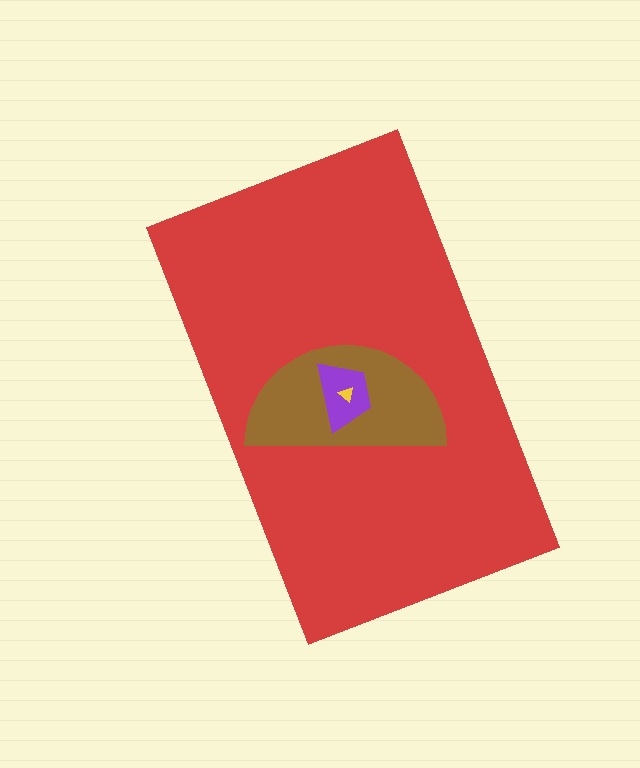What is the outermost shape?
The red rectangle.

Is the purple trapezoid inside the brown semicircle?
Yes.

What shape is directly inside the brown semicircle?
The purple trapezoid.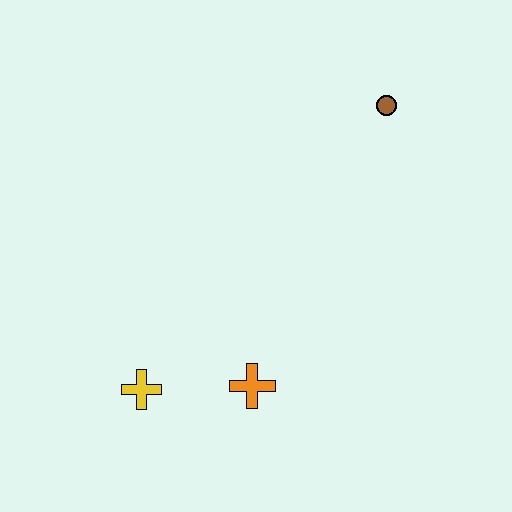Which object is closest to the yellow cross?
The orange cross is closest to the yellow cross.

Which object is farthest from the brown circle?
The yellow cross is farthest from the brown circle.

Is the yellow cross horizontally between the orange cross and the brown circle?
No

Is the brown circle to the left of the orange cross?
No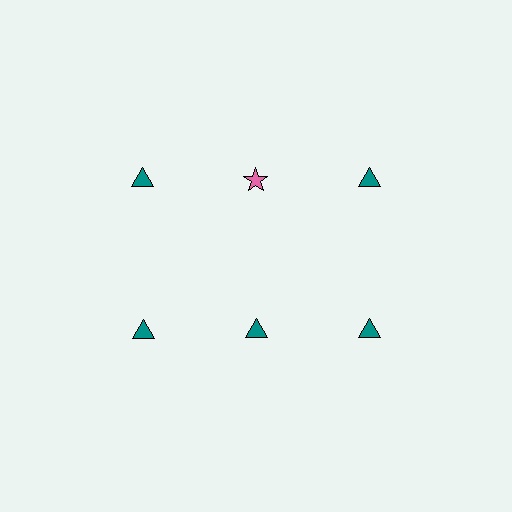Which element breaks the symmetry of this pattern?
The pink star in the top row, second from left column breaks the symmetry. All other shapes are teal triangles.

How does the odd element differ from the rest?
It differs in both color (pink instead of teal) and shape (star instead of triangle).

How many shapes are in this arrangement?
There are 6 shapes arranged in a grid pattern.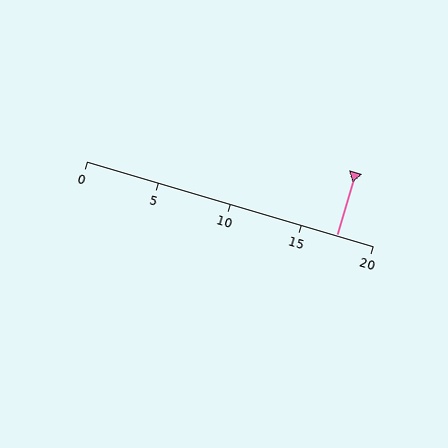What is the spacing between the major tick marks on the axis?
The major ticks are spaced 5 apart.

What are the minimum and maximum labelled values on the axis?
The axis runs from 0 to 20.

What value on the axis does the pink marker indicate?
The marker indicates approximately 17.5.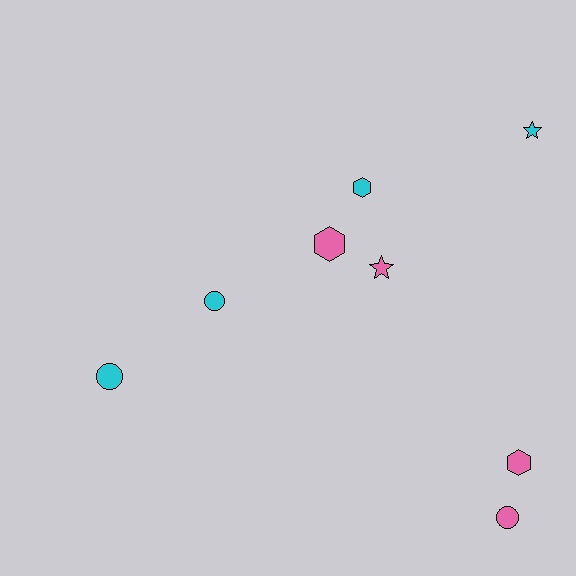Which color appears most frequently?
Cyan, with 4 objects.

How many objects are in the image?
There are 8 objects.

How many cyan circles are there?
There are 2 cyan circles.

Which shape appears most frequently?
Hexagon, with 3 objects.